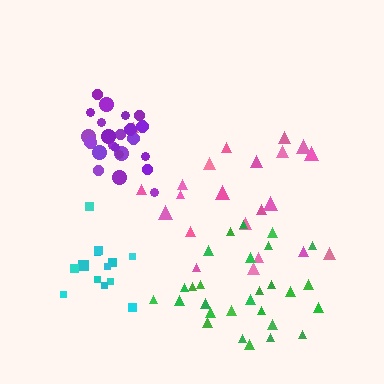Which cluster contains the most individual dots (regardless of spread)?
Green (28).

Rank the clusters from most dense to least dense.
purple, cyan, green, pink.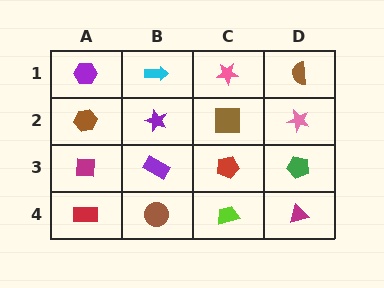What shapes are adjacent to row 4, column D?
A green pentagon (row 3, column D), a lime trapezoid (row 4, column C).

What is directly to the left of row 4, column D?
A lime trapezoid.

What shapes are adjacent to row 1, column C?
A brown square (row 2, column C), a cyan arrow (row 1, column B), a brown semicircle (row 1, column D).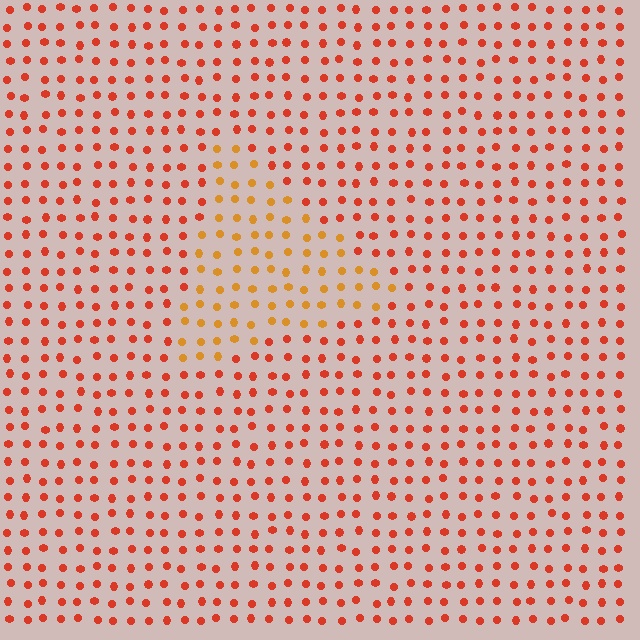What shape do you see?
I see a triangle.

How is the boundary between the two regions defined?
The boundary is defined purely by a slight shift in hue (about 29 degrees). Spacing, size, and orientation are identical on both sides.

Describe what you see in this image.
The image is filled with small red elements in a uniform arrangement. A triangle-shaped region is visible where the elements are tinted to a slightly different hue, forming a subtle color boundary.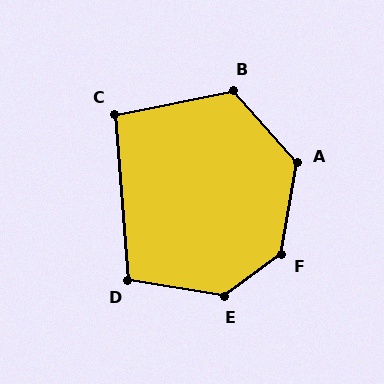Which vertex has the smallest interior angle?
C, at approximately 97 degrees.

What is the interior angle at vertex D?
Approximately 104 degrees (obtuse).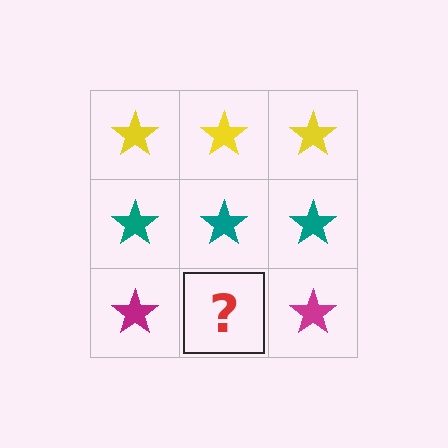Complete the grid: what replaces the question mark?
The question mark should be replaced with a magenta star.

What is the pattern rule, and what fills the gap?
The rule is that each row has a consistent color. The gap should be filled with a magenta star.